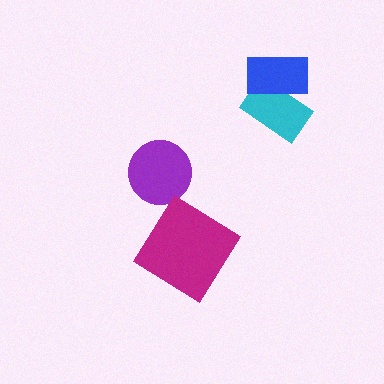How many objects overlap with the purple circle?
0 objects overlap with the purple circle.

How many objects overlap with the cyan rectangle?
1 object overlaps with the cyan rectangle.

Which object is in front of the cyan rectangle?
The blue rectangle is in front of the cyan rectangle.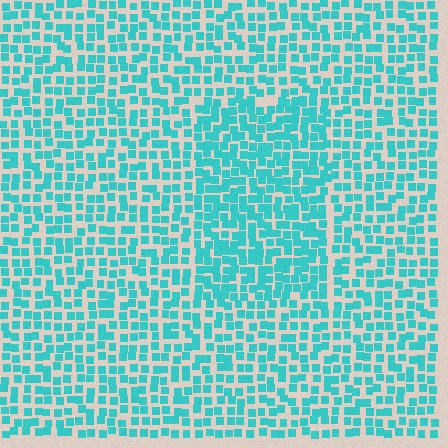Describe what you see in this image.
The image contains small cyan elements arranged at two different densities. A rectangle-shaped region is visible where the elements are more densely packed than the surrounding area.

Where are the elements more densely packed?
The elements are more densely packed inside the rectangle boundary.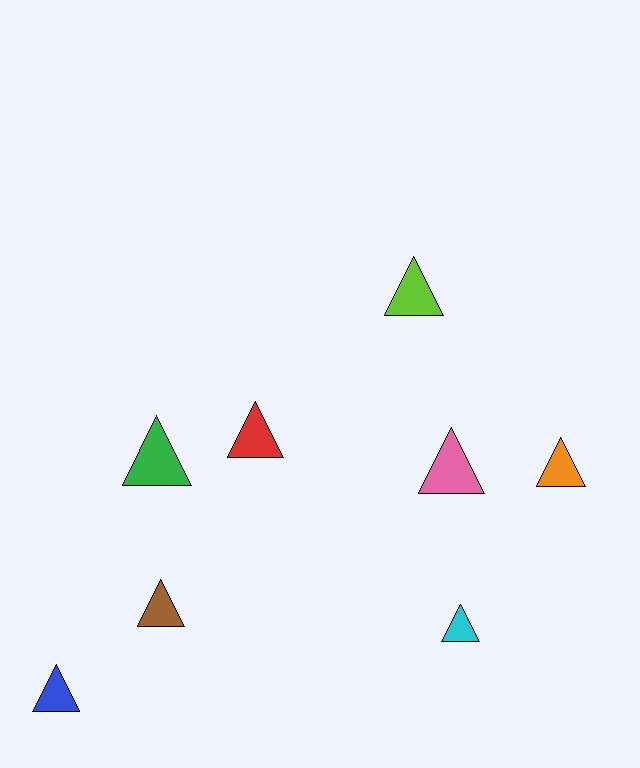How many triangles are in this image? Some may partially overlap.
There are 8 triangles.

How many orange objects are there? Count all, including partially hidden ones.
There is 1 orange object.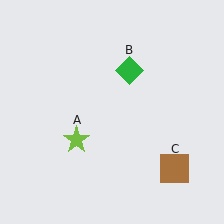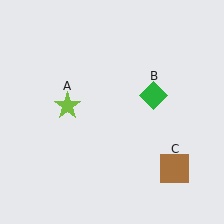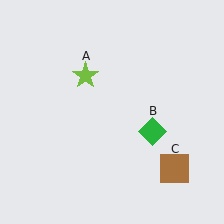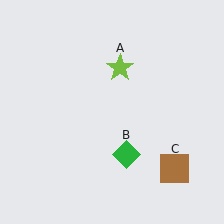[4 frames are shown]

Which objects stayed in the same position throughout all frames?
Brown square (object C) remained stationary.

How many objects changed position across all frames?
2 objects changed position: lime star (object A), green diamond (object B).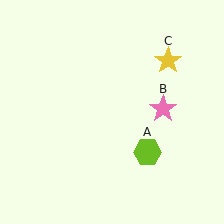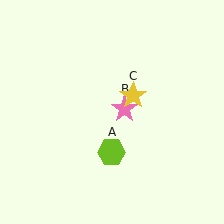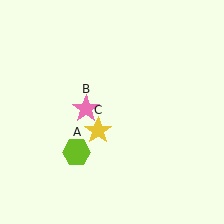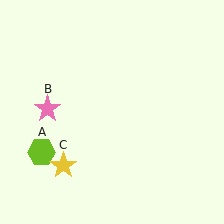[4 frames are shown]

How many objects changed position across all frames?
3 objects changed position: lime hexagon (object A), pink star (object B), yellow star (object C).